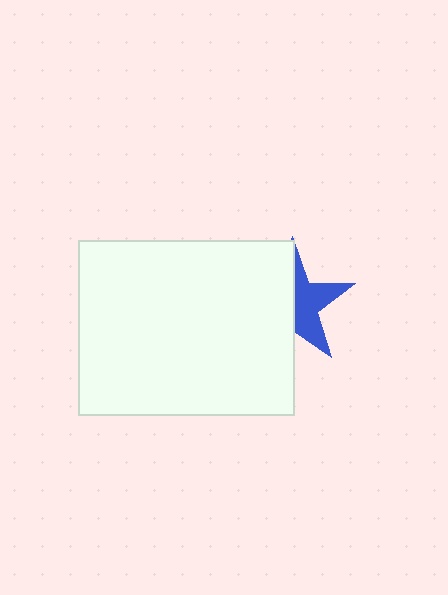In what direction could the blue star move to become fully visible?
The blue star could move right. That would shift it out from behind the white rectangle entirely.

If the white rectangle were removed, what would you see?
You would see the complete blue star.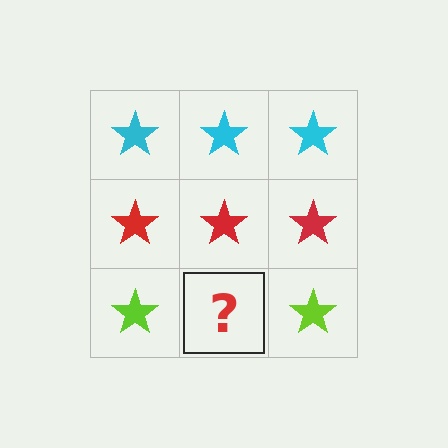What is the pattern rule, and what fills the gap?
The rule is that each row has a consistent color. The gap should be filled with a lime star.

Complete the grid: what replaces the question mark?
The question mark should be replaced with a lime star.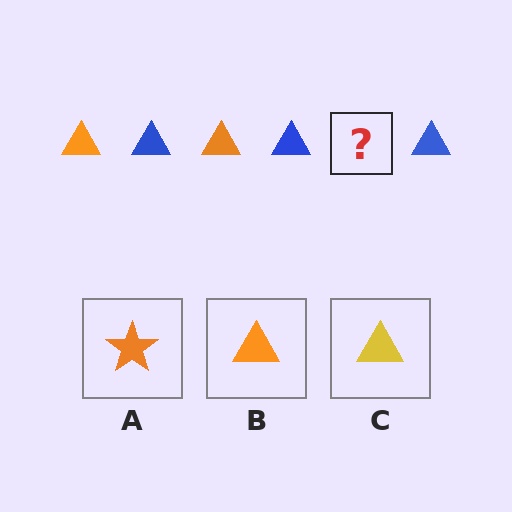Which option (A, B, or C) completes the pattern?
B.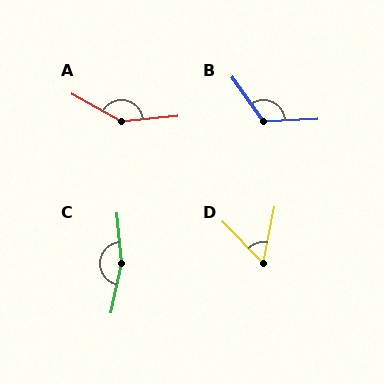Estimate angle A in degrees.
Approximately 146 degrees.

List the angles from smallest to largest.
D (56°), B (123°), A (146°), C (163°).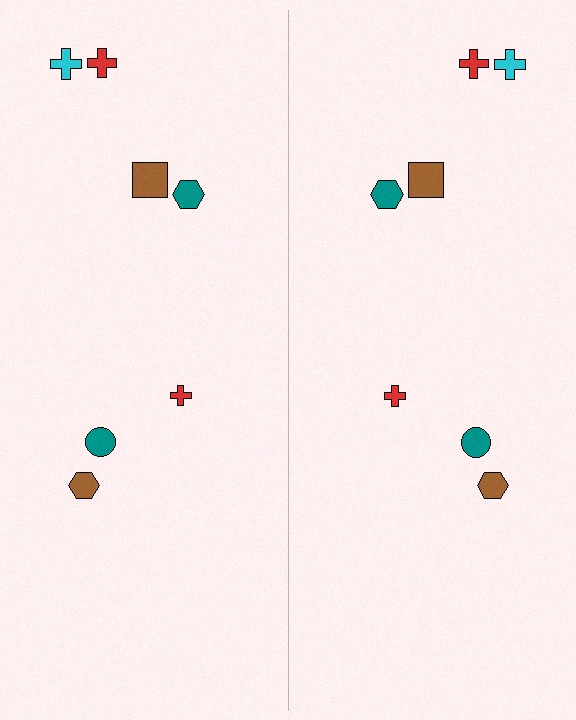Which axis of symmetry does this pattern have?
The pattern has a vertical axis of symmetry running through the center of the image.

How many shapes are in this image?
There are 14 shapes in this image.